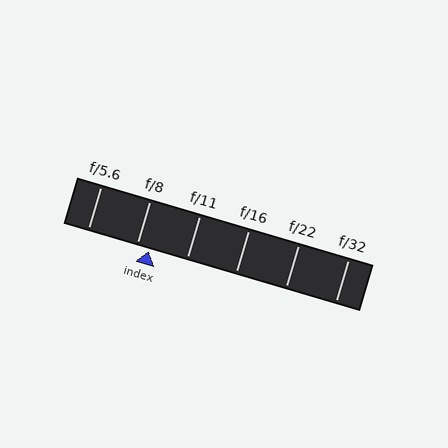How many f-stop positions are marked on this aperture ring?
There are 6 f-stop positions marked.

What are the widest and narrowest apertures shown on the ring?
The widest aperture shown is f/5.6 and the narrowest is f/32.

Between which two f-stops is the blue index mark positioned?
The index mark is between f/8 and f/11.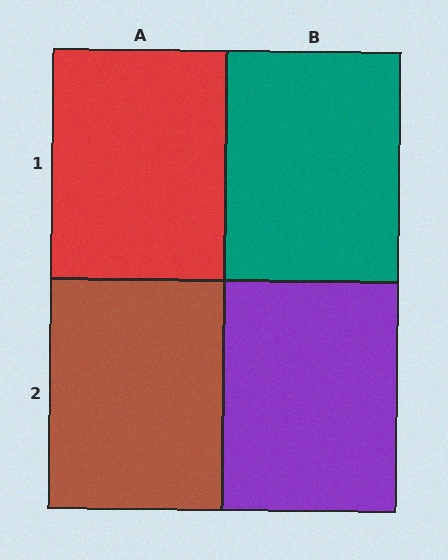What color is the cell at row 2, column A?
Brown.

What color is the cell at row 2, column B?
Purple.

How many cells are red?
1 cell is red.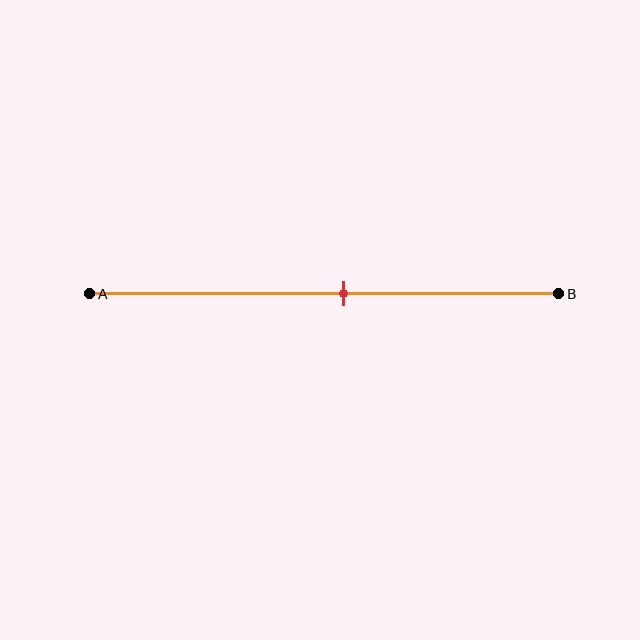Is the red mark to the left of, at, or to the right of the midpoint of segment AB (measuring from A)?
The red mark is to the right of the midpoint of segment AB.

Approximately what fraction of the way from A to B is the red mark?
The red mark is approximately 55% of the way from A to B.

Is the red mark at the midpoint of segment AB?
No, the mark is at about 55% from A, not at the 50% midpoint.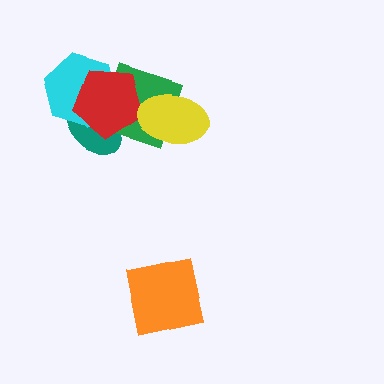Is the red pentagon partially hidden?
No, no other shape covers it.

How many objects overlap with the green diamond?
4 objects overlap with the green diamond.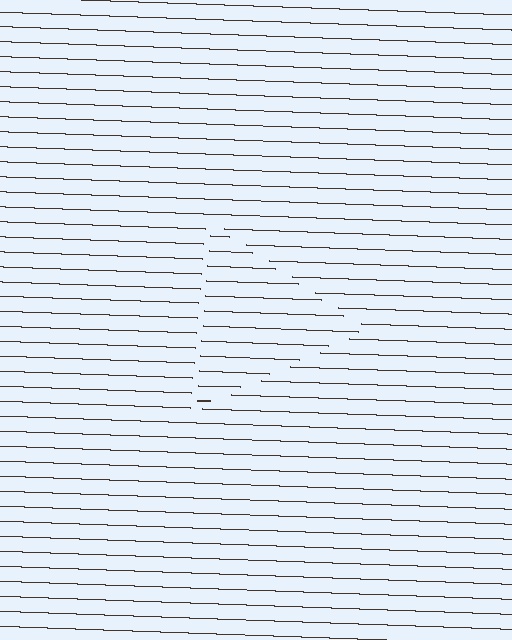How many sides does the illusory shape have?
3 sides — the line-ends trace a triangle.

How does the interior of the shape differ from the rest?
The interior of the shape contains the same grating, shifted by half a period — the contour is defined by the phase discontinuity where line-ends from the inner and outer gratings abut.